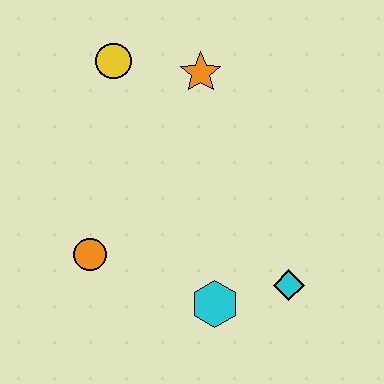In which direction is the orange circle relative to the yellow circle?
The orange circle is below the yellow circle.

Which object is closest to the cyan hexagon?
The cyan diamond is closest to the cyan hexagon.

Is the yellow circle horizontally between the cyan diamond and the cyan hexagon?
No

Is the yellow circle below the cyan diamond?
No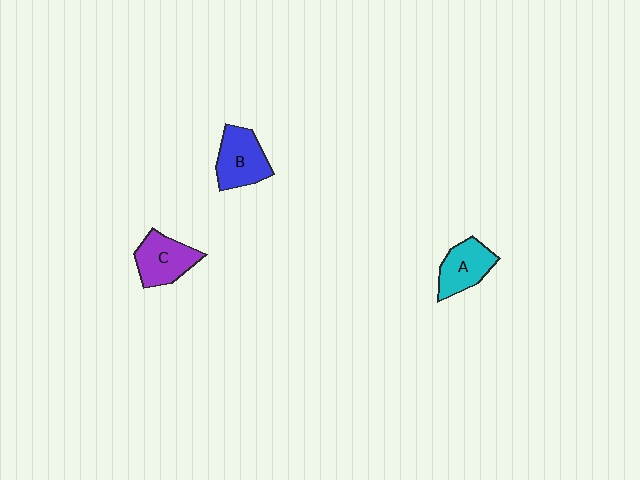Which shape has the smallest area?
Shape A (cyan).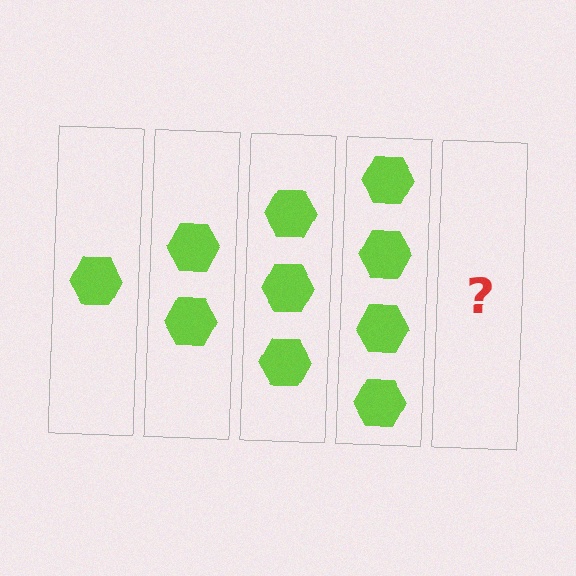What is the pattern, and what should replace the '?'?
The pattern is that each step adds one more hexagon. The '?' should be 5 hexagons.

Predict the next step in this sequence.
The next step is 5 hexagons.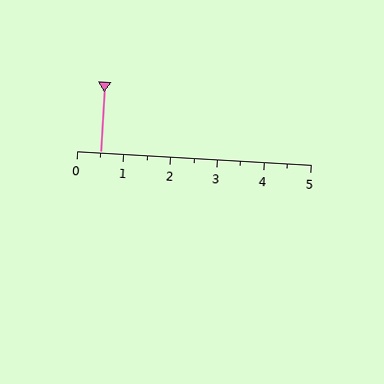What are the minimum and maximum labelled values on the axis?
The axis runs from 0 to 5.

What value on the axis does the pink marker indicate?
The marker indicates approximately 0.5.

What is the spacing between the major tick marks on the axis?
The major ticks are spaced 1 apart.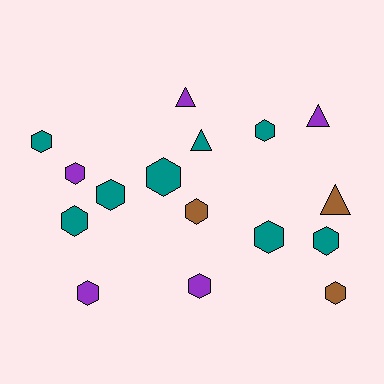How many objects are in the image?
There are 16 objects.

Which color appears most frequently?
Teal, with 8 objects.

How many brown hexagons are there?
There are 2 brown hexagons.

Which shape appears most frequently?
Hexagon, with 12 objects.